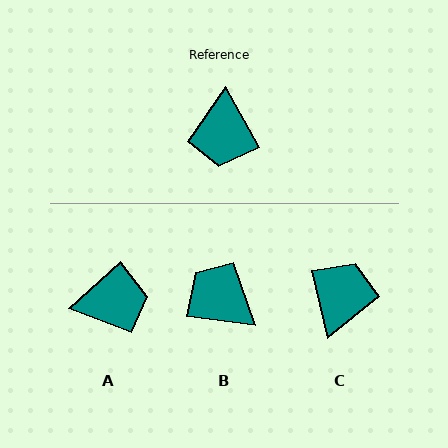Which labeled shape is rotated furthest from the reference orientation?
C, about 165 degrees away.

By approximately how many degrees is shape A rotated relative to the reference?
Approximately 104 degrees counter-clockwise.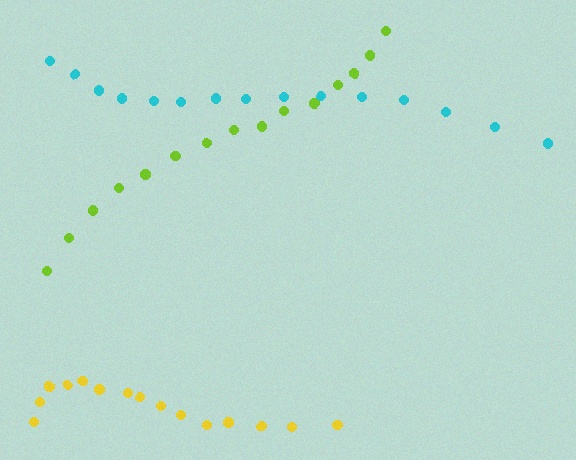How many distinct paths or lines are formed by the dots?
There are 3 distinct paths.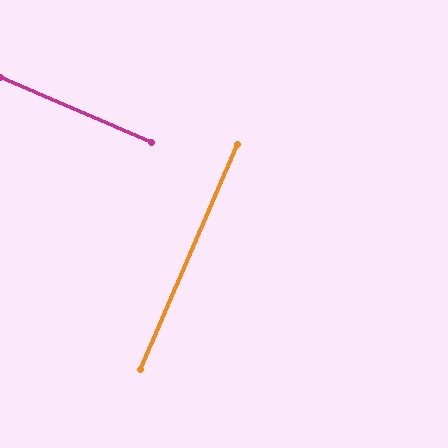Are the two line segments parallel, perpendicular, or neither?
Perpendicular — they meet at approximately 90°.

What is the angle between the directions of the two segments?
Approximately 90 degrees.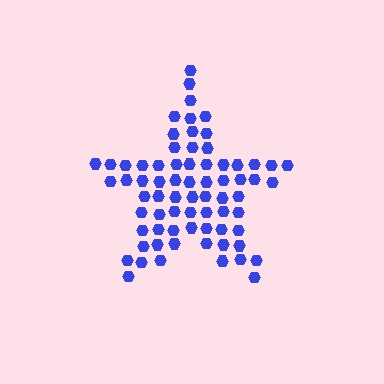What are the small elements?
The small elements are hexagons.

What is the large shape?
The large shape is a star.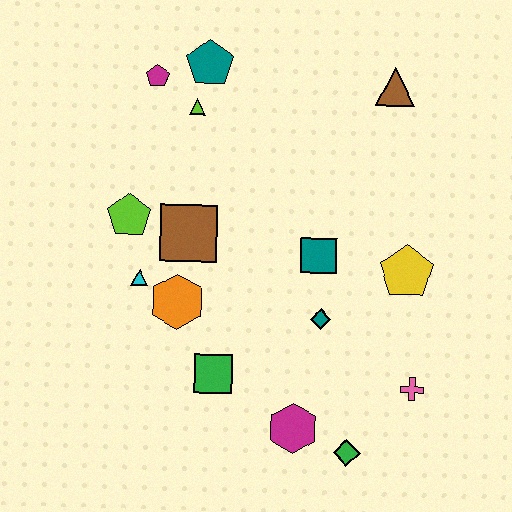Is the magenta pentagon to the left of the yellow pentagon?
Yes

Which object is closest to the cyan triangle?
The orange hexagon is closest to the cyan triangle.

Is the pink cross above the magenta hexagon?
Yes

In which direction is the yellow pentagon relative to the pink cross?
The yellow pentagon is above the pink cross.